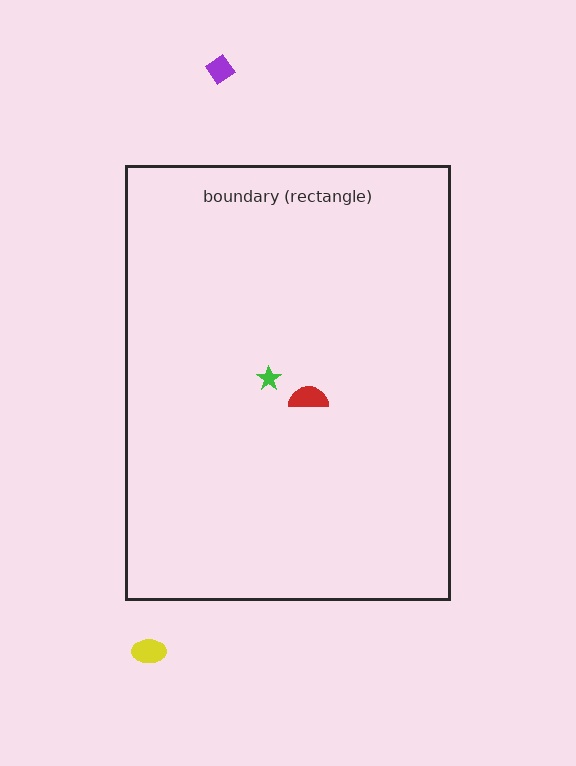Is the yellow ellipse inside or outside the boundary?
Outside.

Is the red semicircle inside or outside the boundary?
Inside.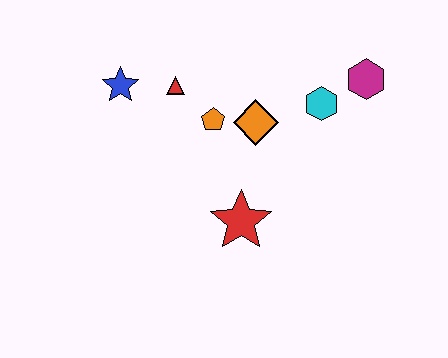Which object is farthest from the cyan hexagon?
The blue star is farthest from the cyan hexagon.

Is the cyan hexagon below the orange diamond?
No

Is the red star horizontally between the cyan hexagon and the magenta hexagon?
No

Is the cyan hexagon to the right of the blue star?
Yes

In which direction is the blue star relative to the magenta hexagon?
The blue star is to the left of the magenta hexagon.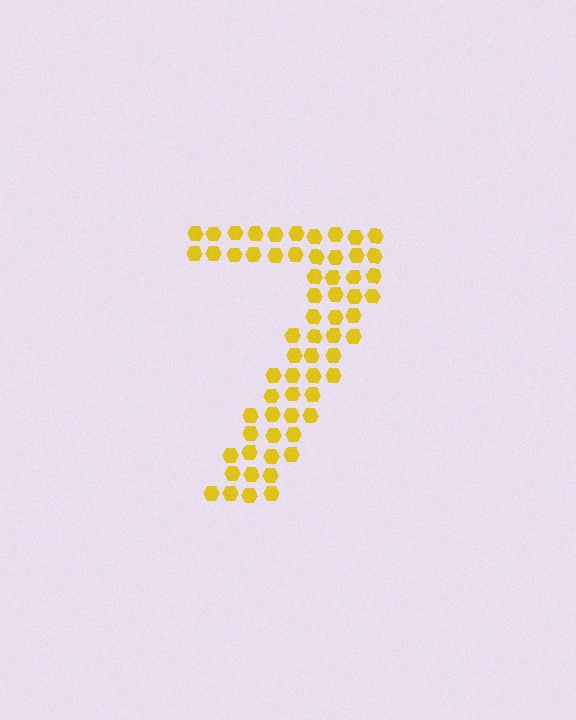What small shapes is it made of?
It is made of small hexagons.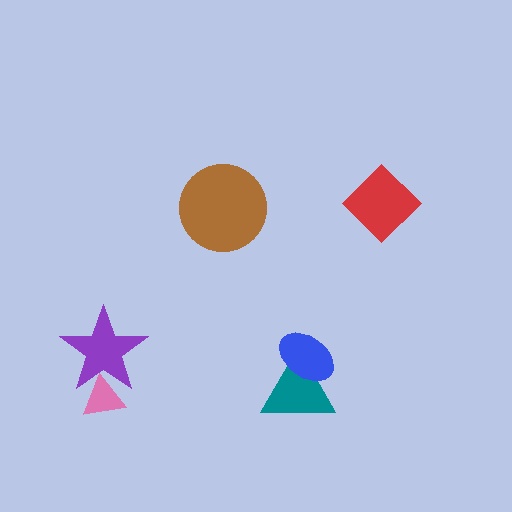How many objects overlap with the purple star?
1 object overlaps with the purple star.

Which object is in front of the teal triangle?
The blue ellipse is in front of the teal triangle.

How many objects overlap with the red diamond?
0 objects overlap with the red diamond.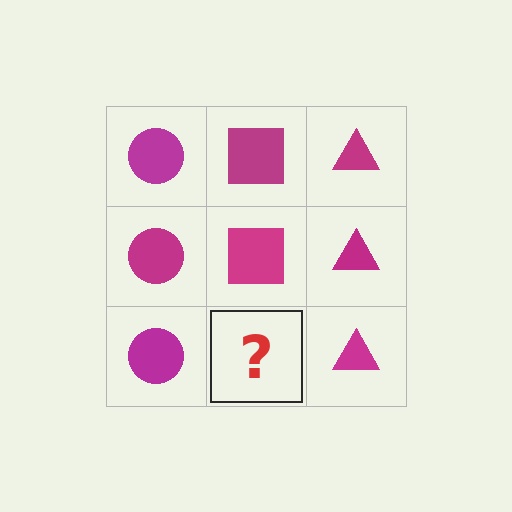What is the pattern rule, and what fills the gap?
The rule is that each column has a consistent shape. The gap should be filled with a magenta square.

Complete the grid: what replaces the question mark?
The question mark should be replaced with a magenta square.